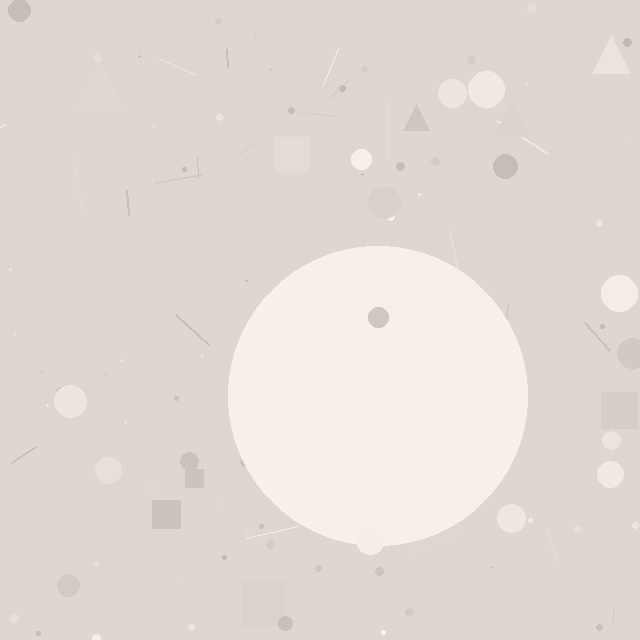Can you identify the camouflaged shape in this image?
The camouflaged shape is a circle.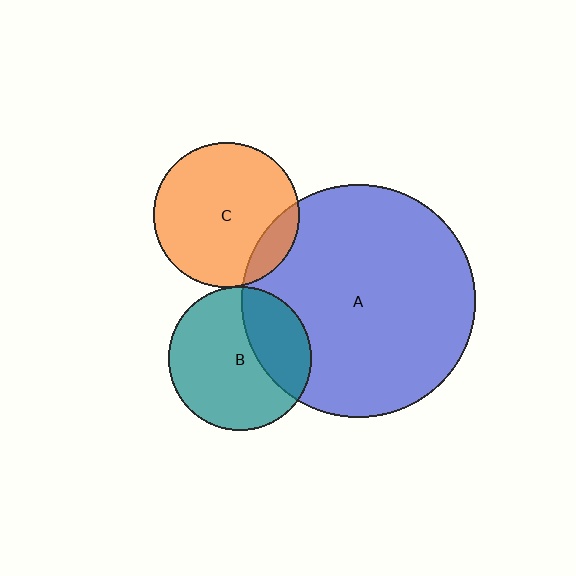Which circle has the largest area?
Circle A (blue).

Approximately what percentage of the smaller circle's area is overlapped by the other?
Approximately 15%.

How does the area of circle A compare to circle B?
Approximately 2.6 times.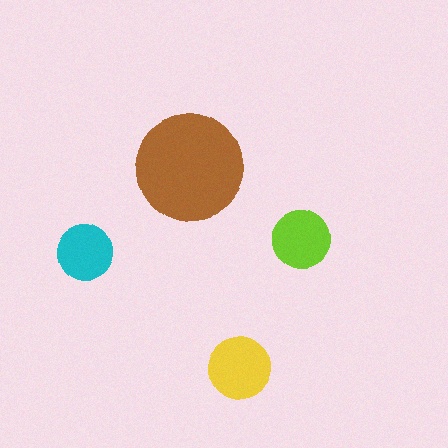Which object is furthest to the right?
The lime circle is rightmost.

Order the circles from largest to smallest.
the brown one, the yellow one, the lime one, the cyan one.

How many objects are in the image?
There are 4 objects in the image.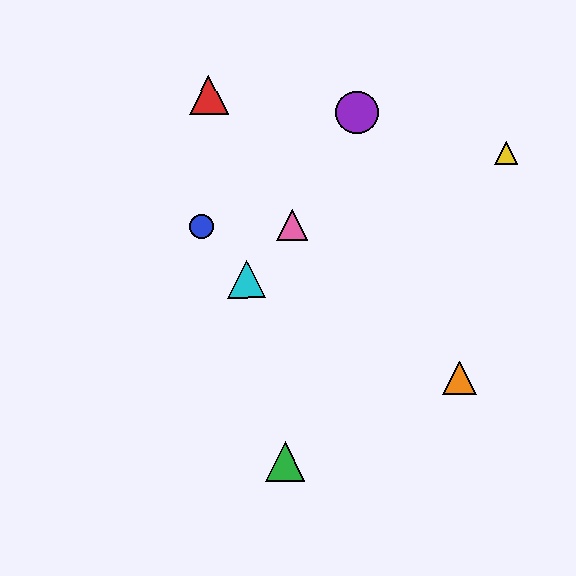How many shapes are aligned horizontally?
2 shapes (the blue circle, the pink triangle) are aligned horizontally.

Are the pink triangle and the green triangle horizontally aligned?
No, the pink triangle is at y≈225 and the green triangle is at y≈462.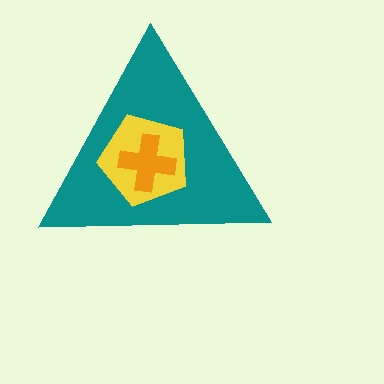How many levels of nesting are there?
3.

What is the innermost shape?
The orange cross.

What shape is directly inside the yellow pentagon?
The orange cross.